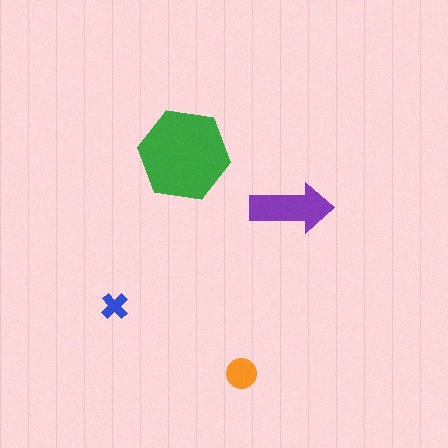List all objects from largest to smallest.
The green hexagon, the purple arrow, the orange circle, the blue cross.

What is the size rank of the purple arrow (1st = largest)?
2nd.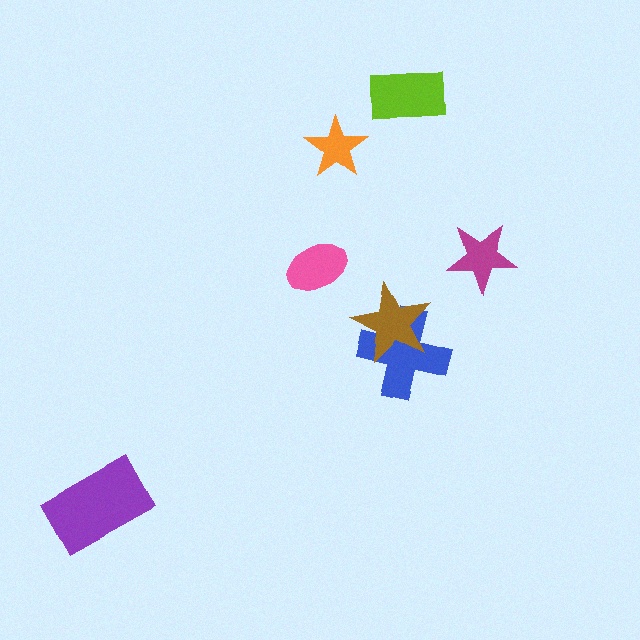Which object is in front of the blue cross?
The brown star is in front of the blue cross.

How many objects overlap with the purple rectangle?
0 objects overlap with the purple rectangle.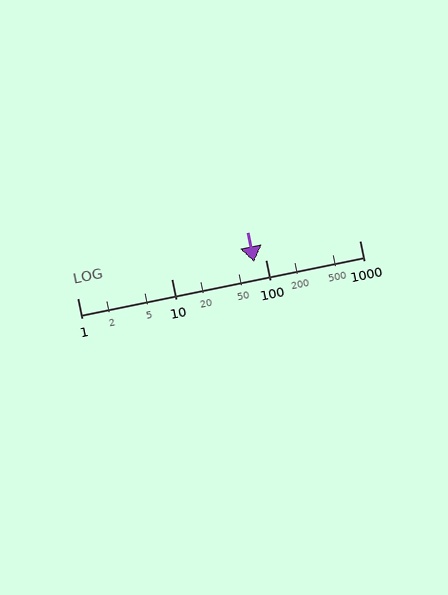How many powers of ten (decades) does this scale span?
The scale spans 3 decades, from 1 to 1000.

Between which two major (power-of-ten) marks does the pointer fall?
The pointer is between 10 and 100.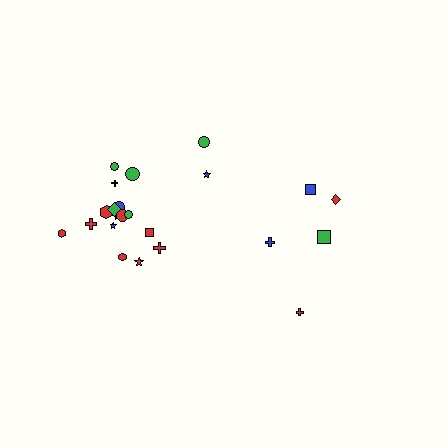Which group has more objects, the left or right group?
The left group.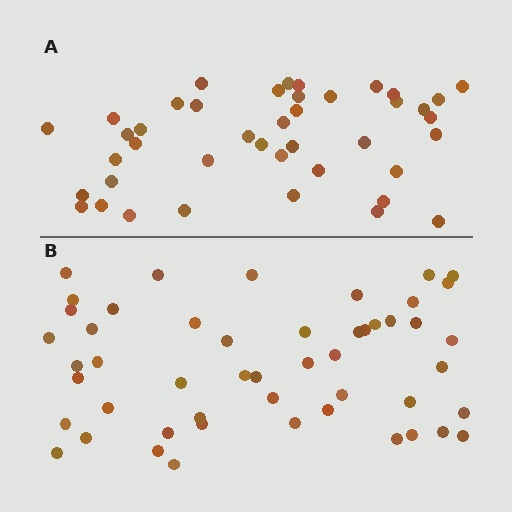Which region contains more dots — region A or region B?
Region B (the bottom region) has more dots.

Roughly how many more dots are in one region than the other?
Region B has roughly 8 or so more dots than region A.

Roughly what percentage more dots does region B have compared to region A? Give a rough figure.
About 20% more.